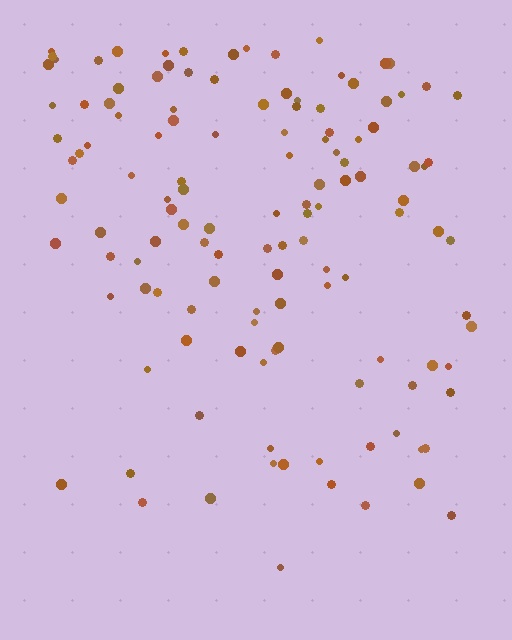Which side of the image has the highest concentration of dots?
The top.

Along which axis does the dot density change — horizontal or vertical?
Vertical.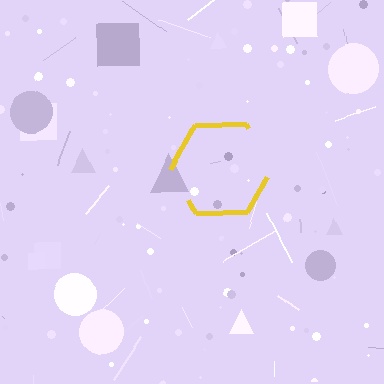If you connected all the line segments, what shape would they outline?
They would outline a hexagon.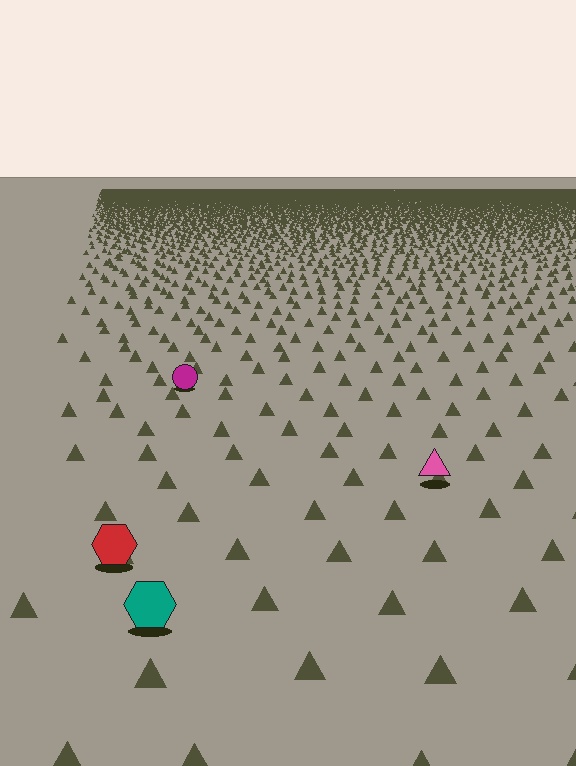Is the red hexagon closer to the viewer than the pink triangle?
Yes. The red hexagon is closer — you can tell from the texture gradient: the ground texture is coarser near it.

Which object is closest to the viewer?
The teal hexagon is closest. The texture marks near it are larger and more spread out.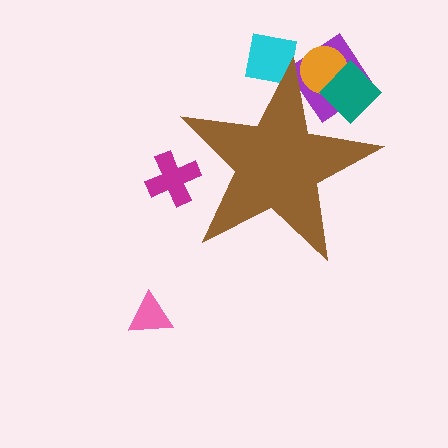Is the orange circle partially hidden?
Yes, the orange circle is partially hidden behind the brown star.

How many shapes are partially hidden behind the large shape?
5 shapes are partially hidden.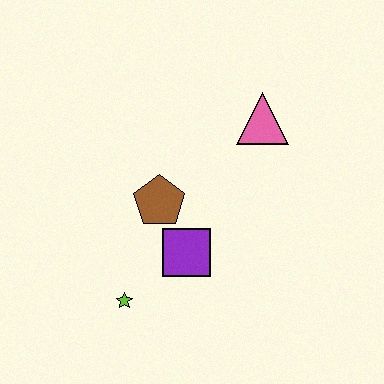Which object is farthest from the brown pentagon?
The pink triangle is farthest from the brown pentagon.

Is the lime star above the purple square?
No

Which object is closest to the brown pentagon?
The purple square is closest to the brown pentagon.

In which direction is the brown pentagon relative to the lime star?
The brown pentagon is above the lime star.